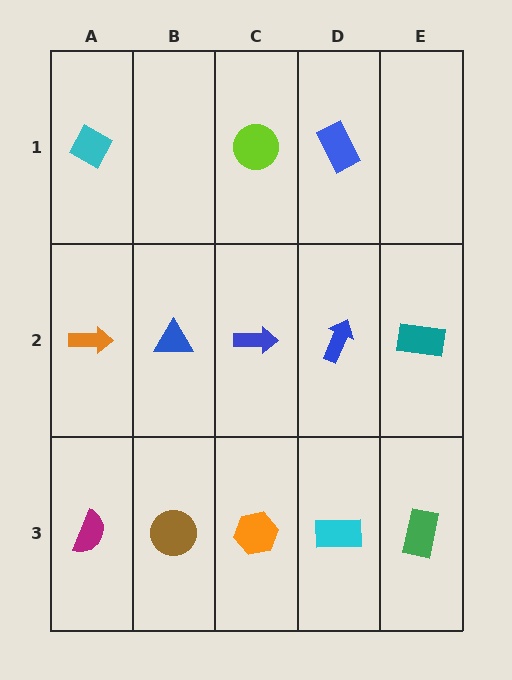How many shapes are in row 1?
3 shapes.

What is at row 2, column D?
A blue arrow.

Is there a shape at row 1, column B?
No, that cell is empty.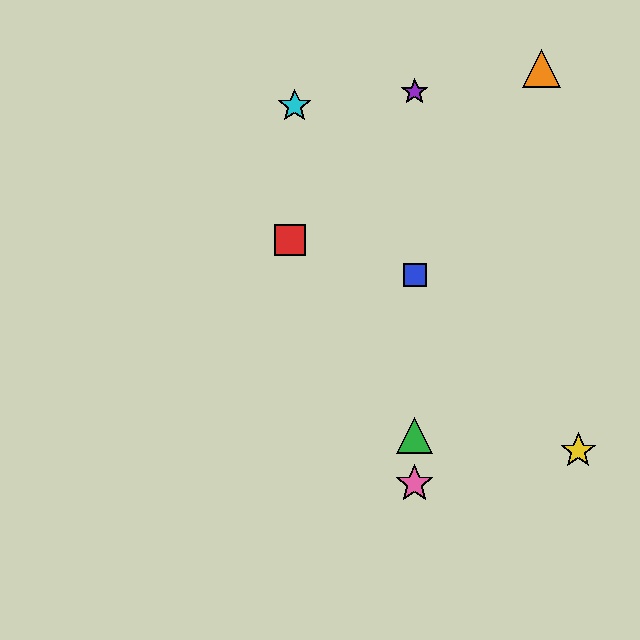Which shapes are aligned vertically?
The blue square, the green triangle, the purple star, the pink star are aligned vertically.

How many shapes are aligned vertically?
4 shapes (the blue square, the green triangle, the purple star, the pink star) are aligned vertically.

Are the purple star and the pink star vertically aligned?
Yes, both are at x≈415.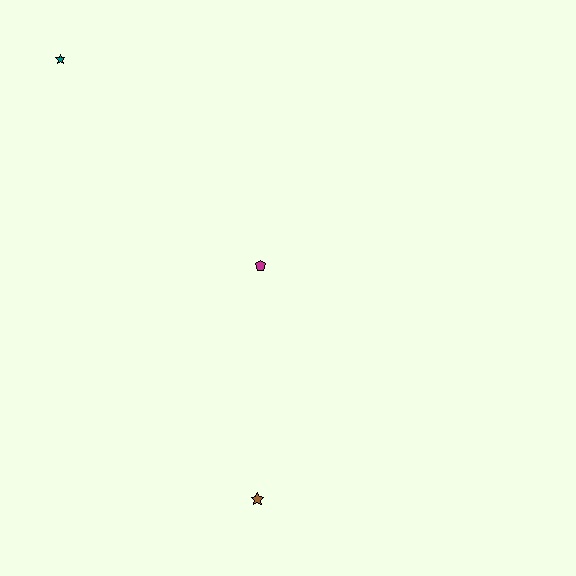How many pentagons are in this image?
There is 1 pentagon.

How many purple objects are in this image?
There are no purple objects.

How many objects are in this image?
There are 3 objects.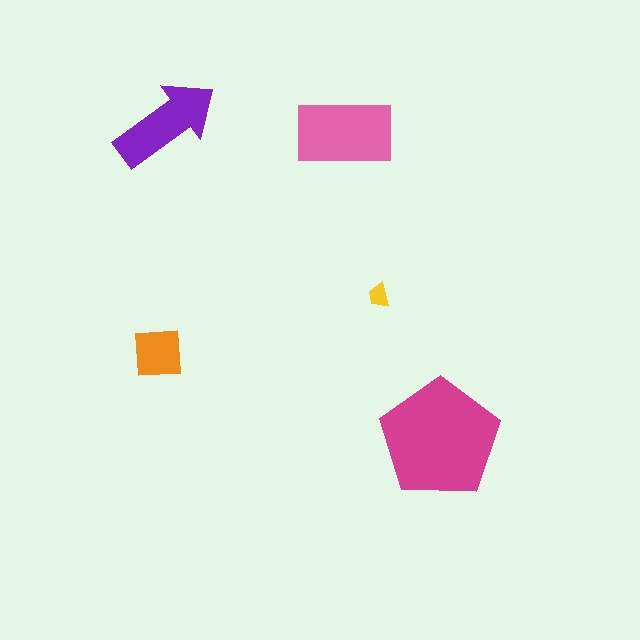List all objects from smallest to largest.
The yellow trapezoid, the orange square, the purple arrow, the pink rectangle, the magenta pentagon.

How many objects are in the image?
There are 5 objects in the image.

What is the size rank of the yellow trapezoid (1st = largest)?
5th.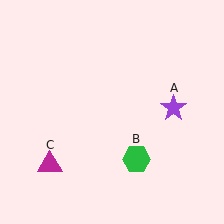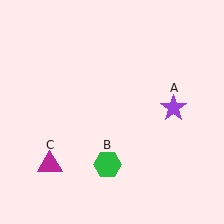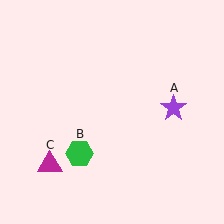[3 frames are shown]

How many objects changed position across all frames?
1 object changed position: green hexagon (object B).